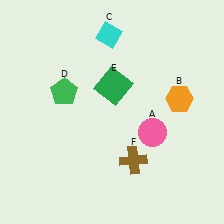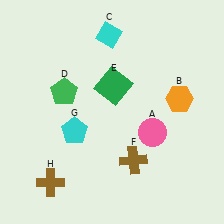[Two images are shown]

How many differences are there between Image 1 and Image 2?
There are 2 differences between the two images.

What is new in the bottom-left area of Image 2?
A cyan pentagon (G) was added in the bottom-left area of Image 2.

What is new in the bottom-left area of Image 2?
A brown cross (H) was added in the bottom-left area of Image 2.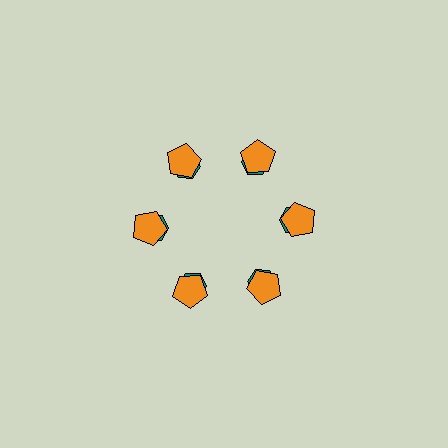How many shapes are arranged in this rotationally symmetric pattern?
There are 12 shapes, arranged in 6 groups of 2.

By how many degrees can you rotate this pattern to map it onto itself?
The pattern maps onto itself every 60 degrees of rotation.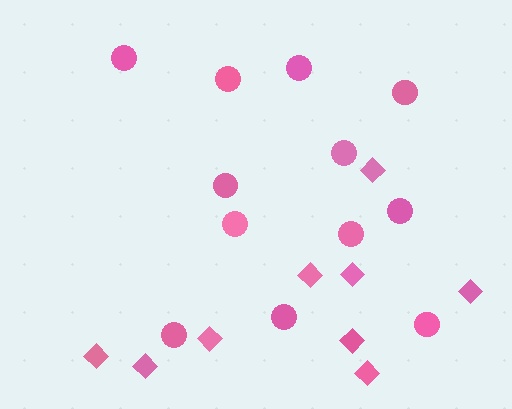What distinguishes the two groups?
There are 2 groups: one group of circles (12) and one group of diamonds (9).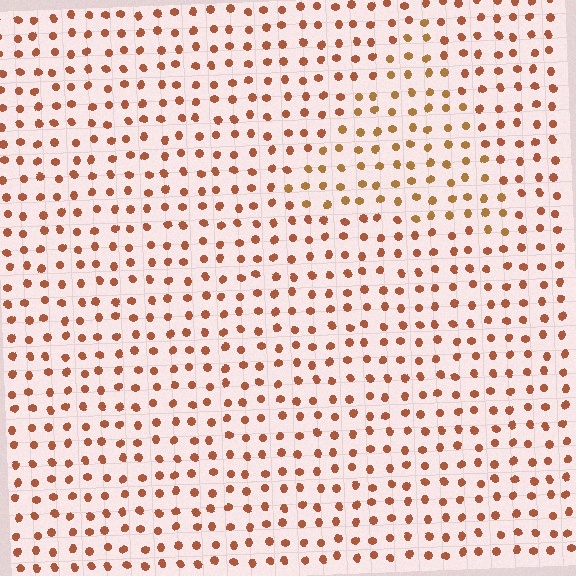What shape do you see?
I see a triangle.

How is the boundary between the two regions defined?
The boundary is defined purely by a slight shift in hue (about 19 degrees). Spacing, size, and orientation are identical on both sides.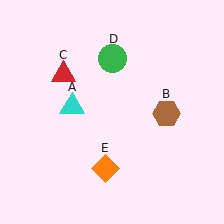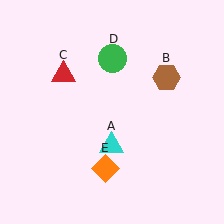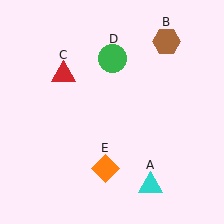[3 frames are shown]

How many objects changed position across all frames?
2 objects changed position: cyan triangle (object A), brown hexagon (object B).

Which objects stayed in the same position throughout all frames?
Red triangle (object C) and green circle (object D) and orange diamond (object E) remained stationary.